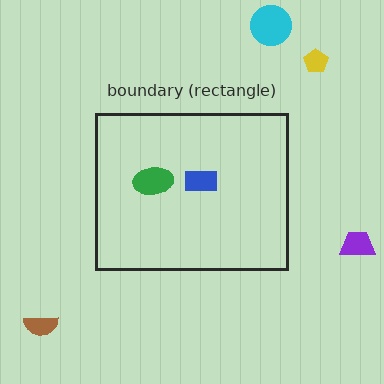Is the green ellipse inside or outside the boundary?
Inside.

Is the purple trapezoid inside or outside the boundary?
Outside.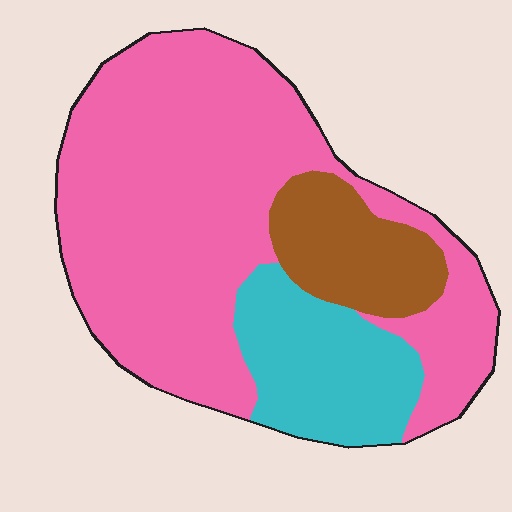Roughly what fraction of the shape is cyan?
Cyan covers 19% of the shape.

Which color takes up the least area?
Brown, at roughly 15%.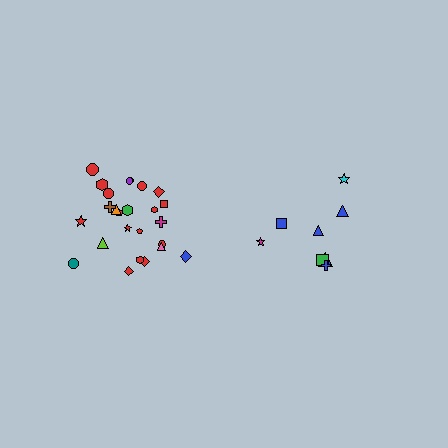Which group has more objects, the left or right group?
The left group.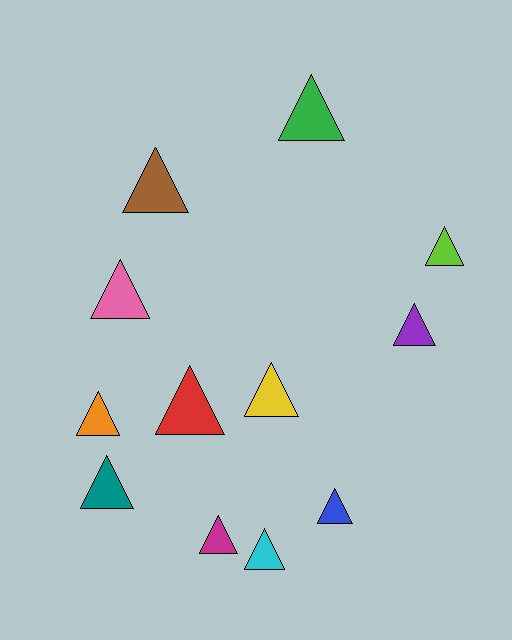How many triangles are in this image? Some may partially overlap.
There are 12 triangles.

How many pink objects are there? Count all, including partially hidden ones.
There is 1 pink object.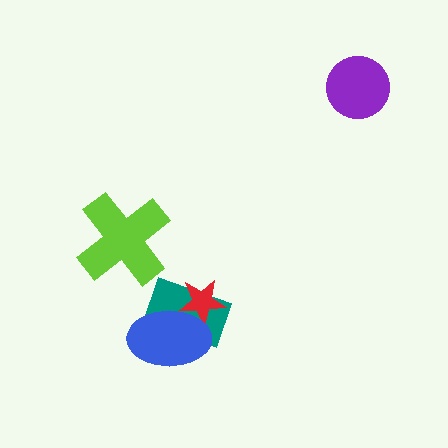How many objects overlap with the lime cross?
0 objects overlap with the lime cross.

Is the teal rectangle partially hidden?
Yes, it is partially covered by another shape.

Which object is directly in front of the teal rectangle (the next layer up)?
The red star is directly in front of the teal rectangle.